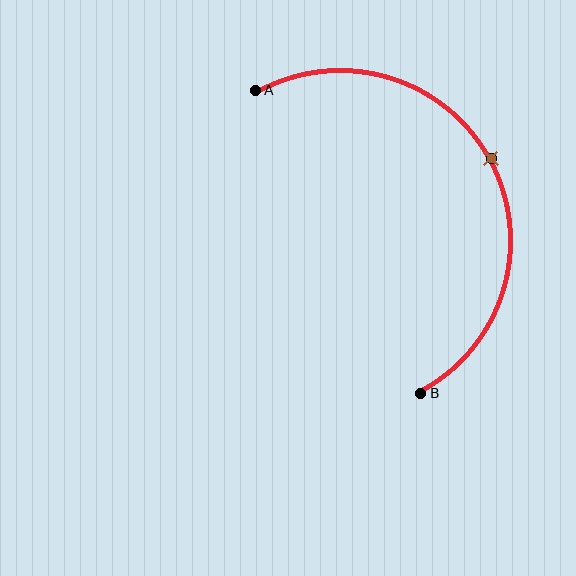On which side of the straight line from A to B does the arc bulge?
The arc bulges to the right of the straight line connecting A and B.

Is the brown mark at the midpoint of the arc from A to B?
Yes. The brown mark lies on the arc at equal arc-length from both A and B — it is the arc midpoint.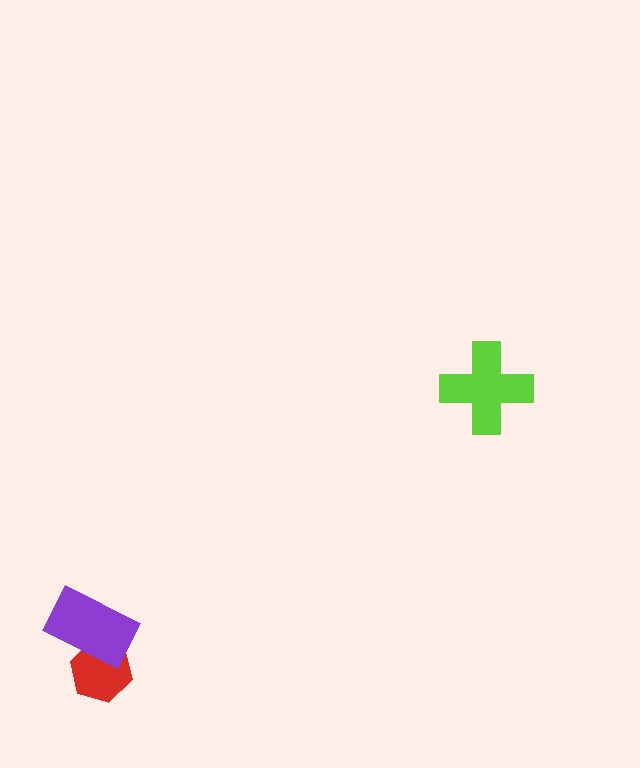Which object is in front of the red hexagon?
The purple rectangle is in front of the red hexagon.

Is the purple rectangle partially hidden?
No, no other shape covers it.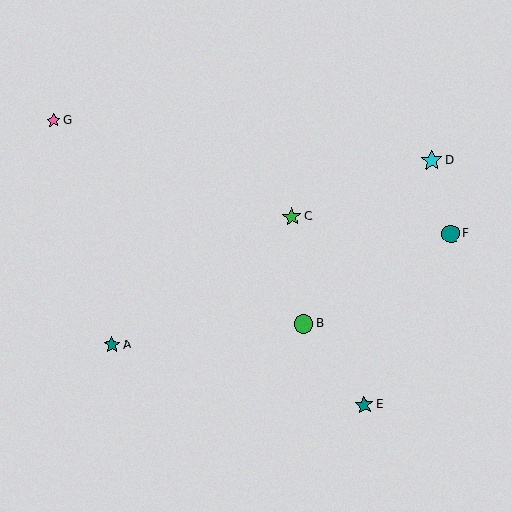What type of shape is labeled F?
Shape F is a teal circle.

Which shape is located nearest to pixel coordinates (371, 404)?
The teal star (labeled E) at (364, 405) is nearest to that location.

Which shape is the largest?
The cyan star (labeled D) is the largest.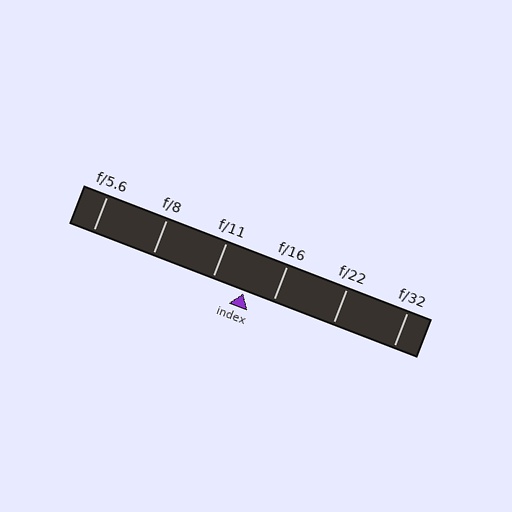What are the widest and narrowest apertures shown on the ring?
The widest aperture shown is f/5.6 and the narrowest is f/32.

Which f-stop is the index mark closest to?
The index mark is closest to f/16.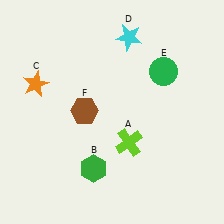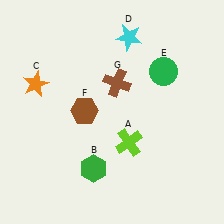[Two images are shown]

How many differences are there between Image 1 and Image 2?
There is 1 difference between the two images.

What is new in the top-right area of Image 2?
A brown cross (G) was added in the top-right area of Image 2.